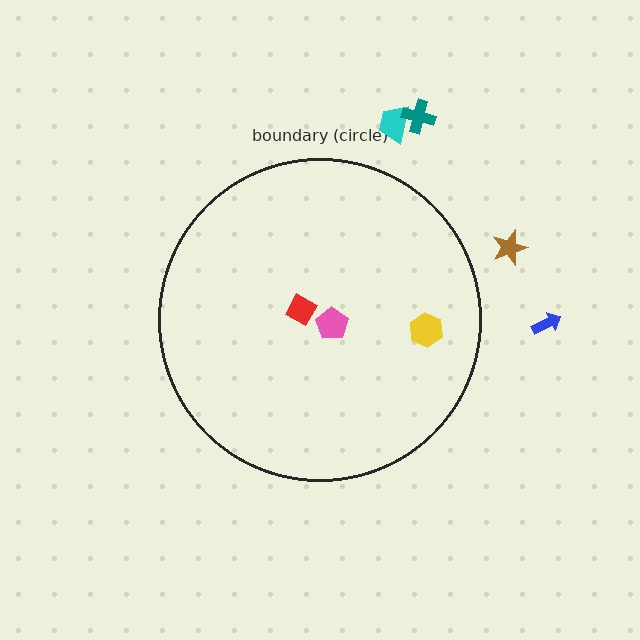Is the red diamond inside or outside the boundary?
Inside.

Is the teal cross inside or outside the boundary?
Outside.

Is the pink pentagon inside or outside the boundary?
Inside.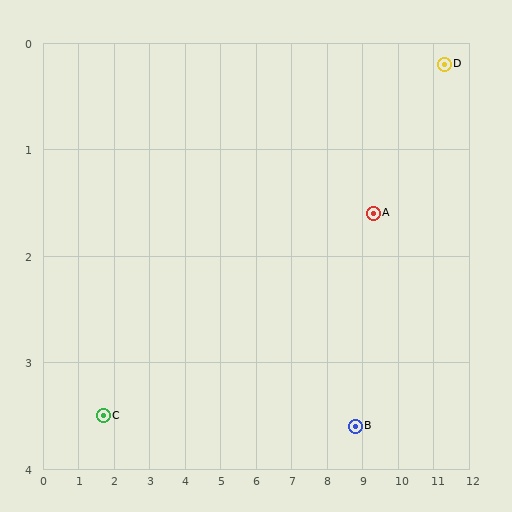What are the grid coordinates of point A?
Point A is at approximately (9.3, 1.6).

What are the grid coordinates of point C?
Point C is at approximately (1.7, 3.5).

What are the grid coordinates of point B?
Point B is at approximately (8.8, 3.6).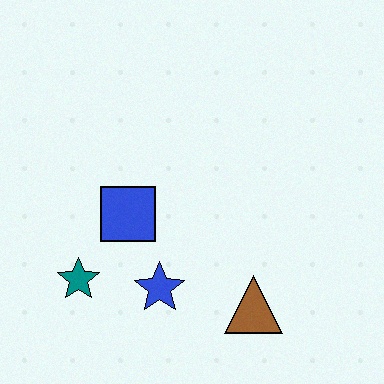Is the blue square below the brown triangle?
No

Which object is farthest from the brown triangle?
The teal star is farthest from the brown triangle.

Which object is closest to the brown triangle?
The blue star is closest to the brown triangle.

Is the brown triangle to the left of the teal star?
No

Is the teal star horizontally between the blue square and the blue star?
No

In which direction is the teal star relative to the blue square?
The teal star is below the blue square.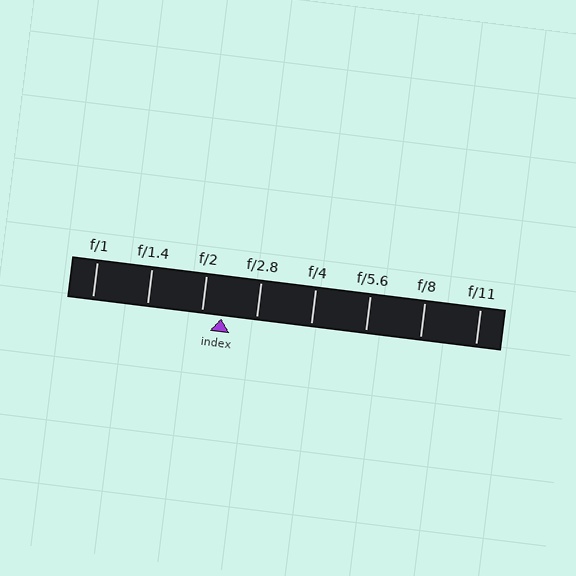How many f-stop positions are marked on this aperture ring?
There are 8 f-stop positions marked.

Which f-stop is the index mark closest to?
The index mark is closest to f/2.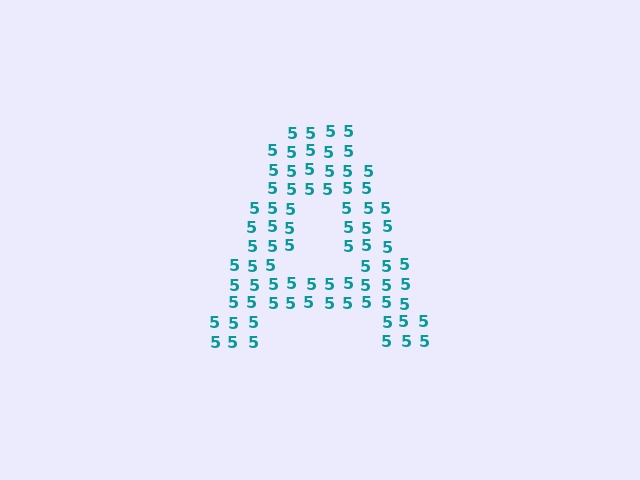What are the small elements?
The small elements are digit 5's.